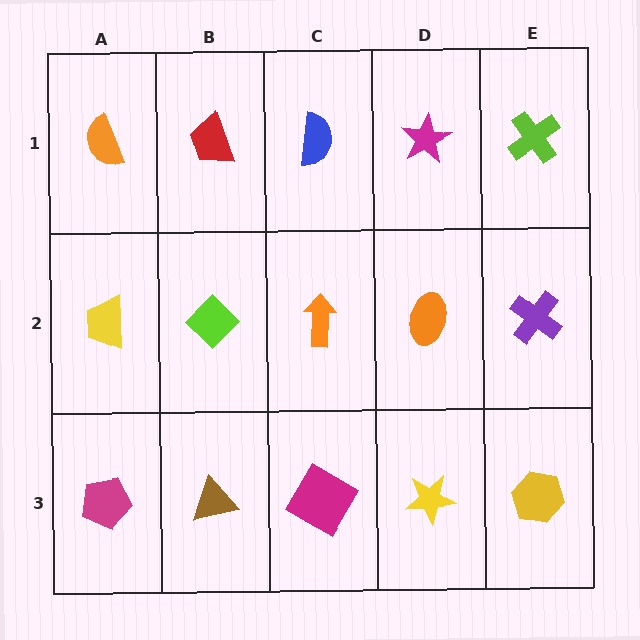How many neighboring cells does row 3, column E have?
2.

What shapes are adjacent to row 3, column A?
A yellow trapezoid (row 2, column A), a brown triangle (row 3, column B).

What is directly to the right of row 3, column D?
A yellow hexagon.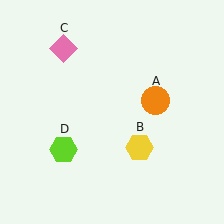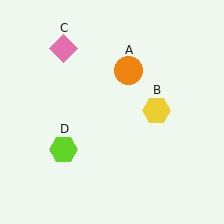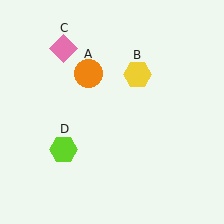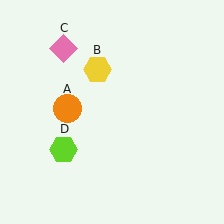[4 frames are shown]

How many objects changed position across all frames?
2 objects changed position: orange circle (object A), yellow hexagon (object B).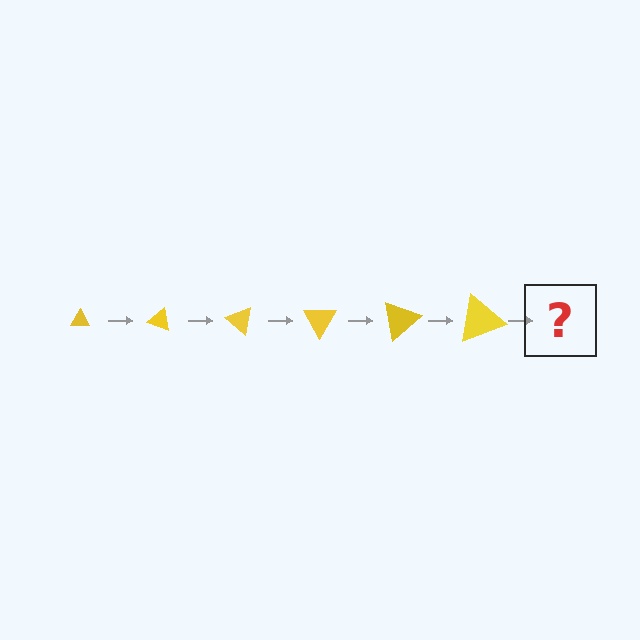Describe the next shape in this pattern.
It should be a triangle, larger than the previous one and rotated 120 degrees from the start.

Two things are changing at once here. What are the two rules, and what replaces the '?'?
The two rules are that the triangle grows larger each step and it rotates 20 degrees each step. The '?' should be a triangle, larger than the previous one and rotated 120 degrees from the start.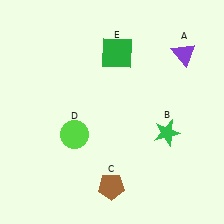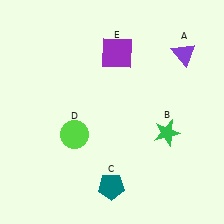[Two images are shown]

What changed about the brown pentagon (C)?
In Image 1, C is brown. In Image 2, it changed to teal.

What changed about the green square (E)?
In Image 1, E is green. In Image 2, it changed to purple.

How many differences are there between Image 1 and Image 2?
There are 2 differences between the two images.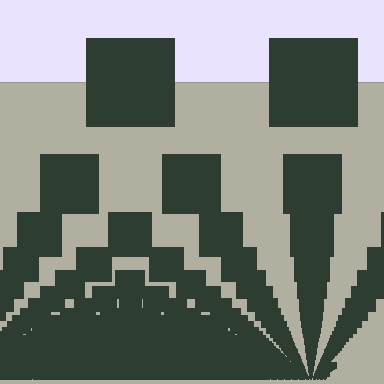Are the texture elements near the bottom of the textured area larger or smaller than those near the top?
Smaller. The gradient is inverted — elements near the bottom are smaller and denser.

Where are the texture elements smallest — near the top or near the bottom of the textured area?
Near the bottom.